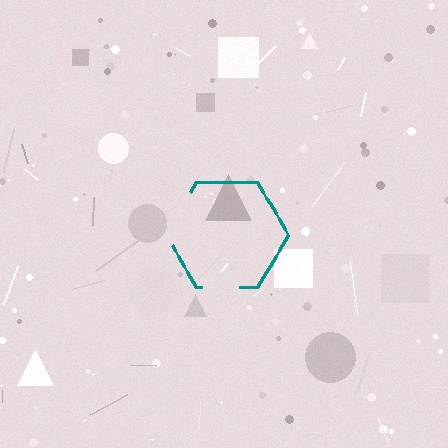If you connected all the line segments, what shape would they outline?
They would outline a hexagon.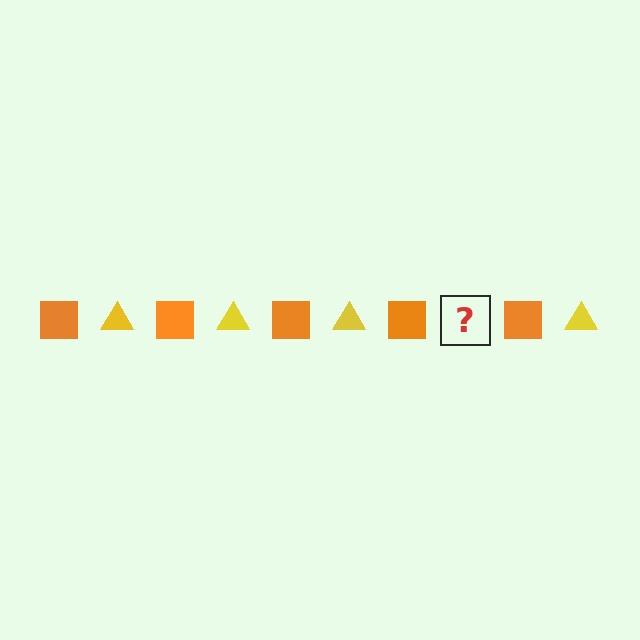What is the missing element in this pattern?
The missing element is a yellow triangle.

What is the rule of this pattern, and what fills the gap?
The rule is that the pattern alternates between orange square and yellow triangle. The gap should be filled with a yellow triangle.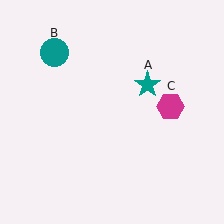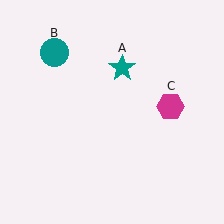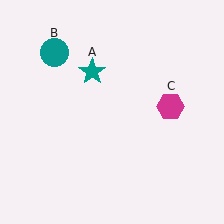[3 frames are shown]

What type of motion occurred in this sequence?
The teal star (object A) rotated counterclockwise around the center of the scene.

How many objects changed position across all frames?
1 object changed position: teal star (object A).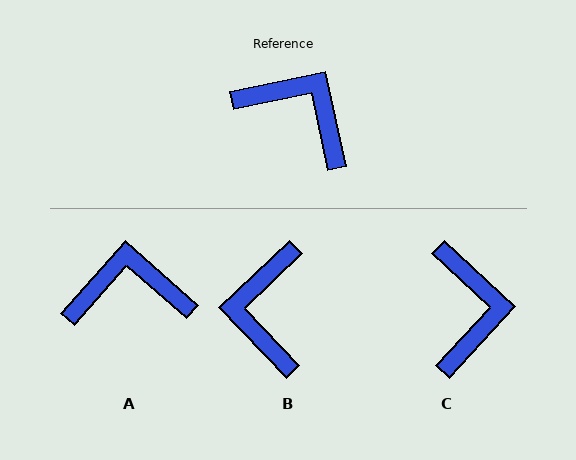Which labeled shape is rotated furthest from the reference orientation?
B, about 121 degrees away.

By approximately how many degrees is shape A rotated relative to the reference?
Approximately 36 degrees counter-clockwise.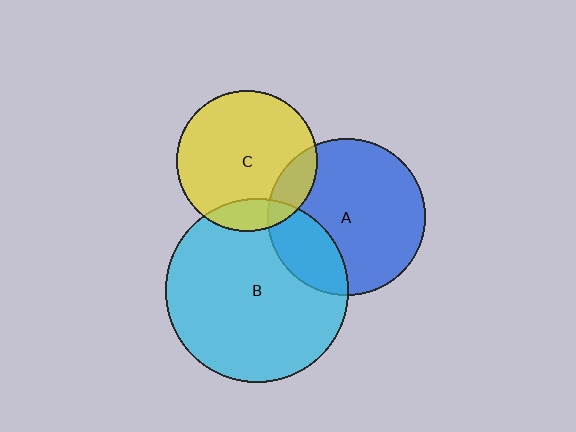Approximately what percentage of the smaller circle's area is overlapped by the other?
Approximately 15%.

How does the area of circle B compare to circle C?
Approximately 1.7 times.